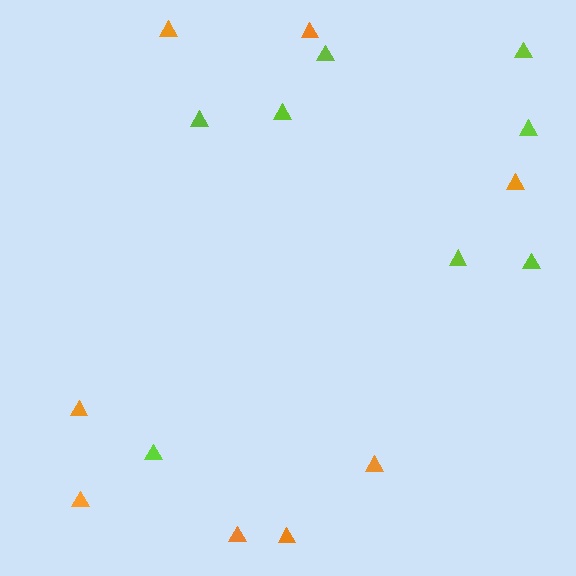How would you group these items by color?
There are 2 groups: one group of orange triangles (8) and one group of lime triangles (8).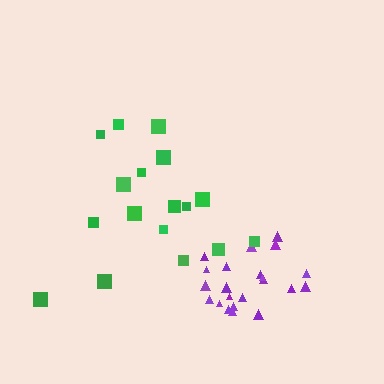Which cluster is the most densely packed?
Purple.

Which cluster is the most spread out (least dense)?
Green.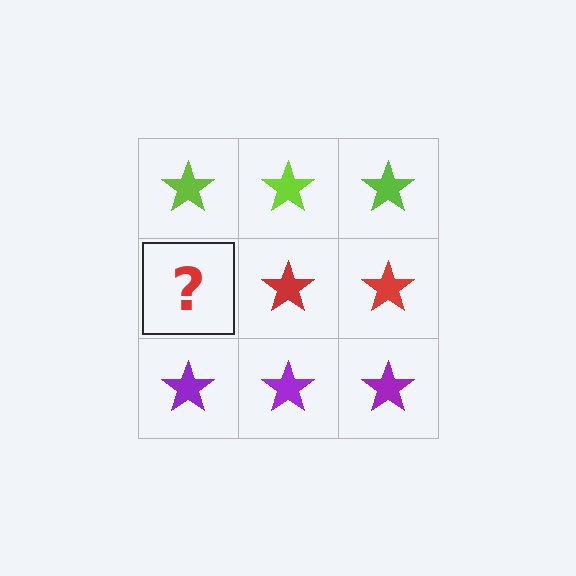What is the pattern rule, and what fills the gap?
The rule is that each row has a consistent color. The gap should be filled with a red star.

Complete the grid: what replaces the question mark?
The question mark should be replaced with a red star.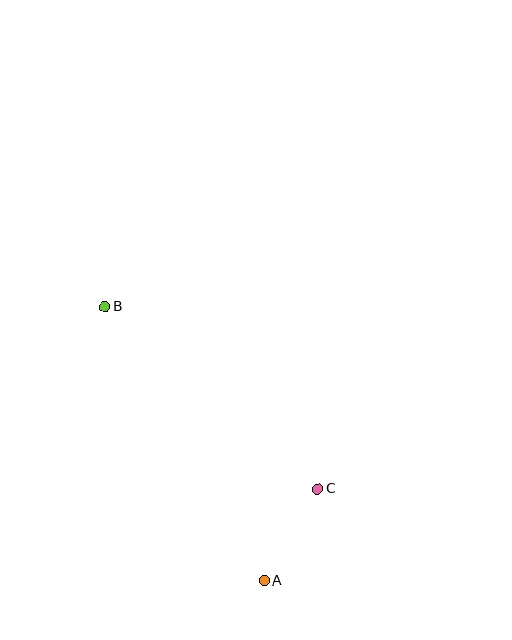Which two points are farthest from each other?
Points A and B are farthest from each other.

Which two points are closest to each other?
Points A and C are closest to each other.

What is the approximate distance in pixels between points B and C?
The distance between B and C is approximately 280 pixels.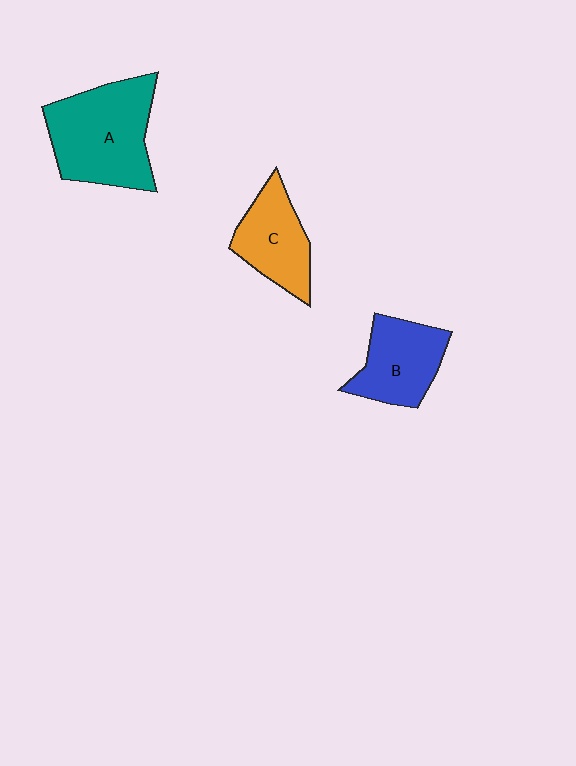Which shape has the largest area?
Shape A (teal).